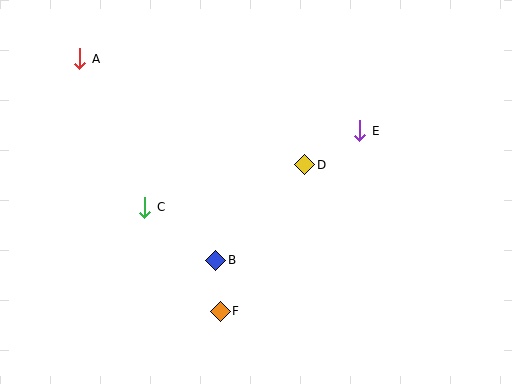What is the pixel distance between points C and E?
The distance between C and E is 228 pixels.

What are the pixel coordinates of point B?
Point B is at (216, 260).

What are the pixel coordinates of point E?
Point E is at (360, 131).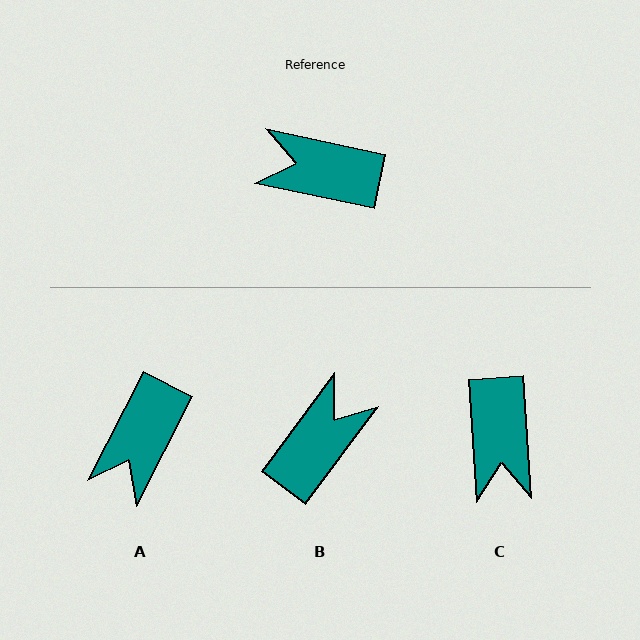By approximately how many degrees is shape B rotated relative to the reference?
Approximately 115 degrees clockwise.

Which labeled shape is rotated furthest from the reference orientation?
B, about 115 degrees away.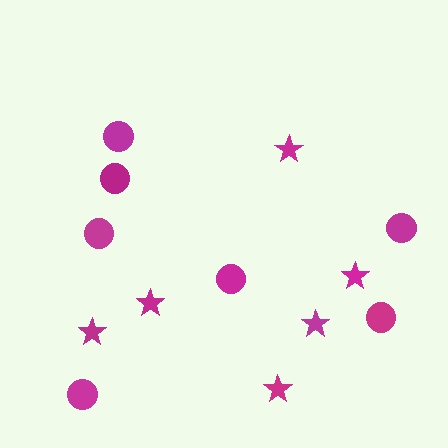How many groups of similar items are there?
There are 2 groups: one group of circles (7) and one group of stars (6).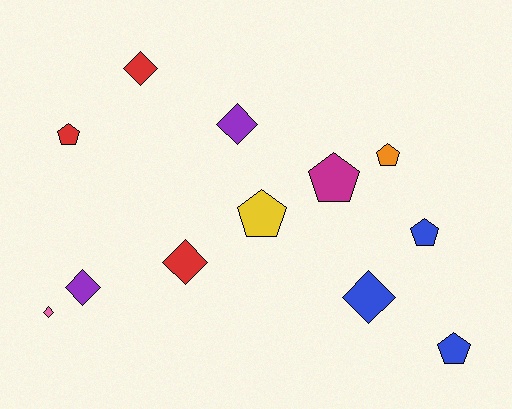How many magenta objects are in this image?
There is 1 magenta object.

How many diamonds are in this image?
There are 6 diamonds.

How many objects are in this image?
There are 12 objects.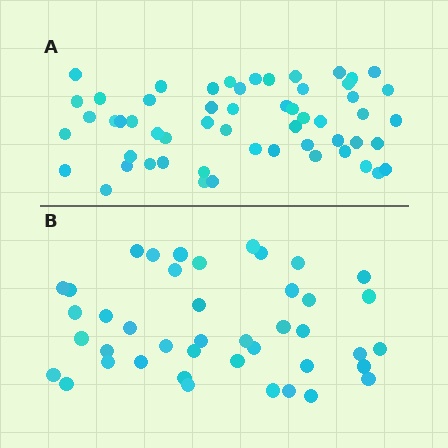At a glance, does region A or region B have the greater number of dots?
Region A (the top region) has more dots.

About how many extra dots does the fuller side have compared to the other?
Region A has approximately 15 more dots than region B.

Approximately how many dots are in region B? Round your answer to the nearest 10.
About 40 dots. (The exact count is 42, which rounds to 40.)